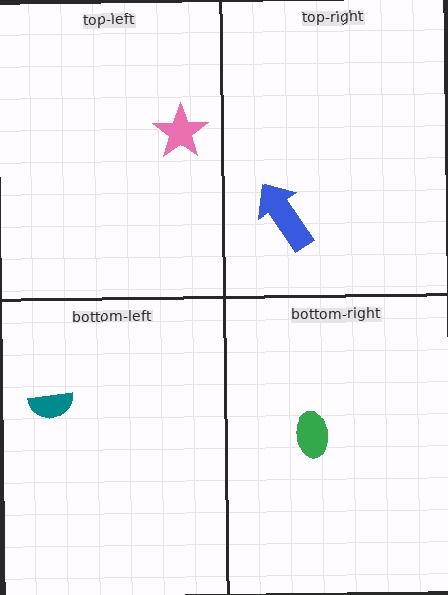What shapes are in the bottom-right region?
The green ellipse.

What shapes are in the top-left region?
The pink star.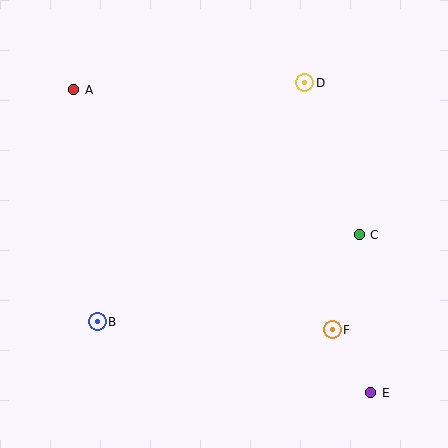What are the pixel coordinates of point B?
Point B is at (97, 322).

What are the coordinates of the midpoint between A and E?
The midpoint between A and E is at (222, 241).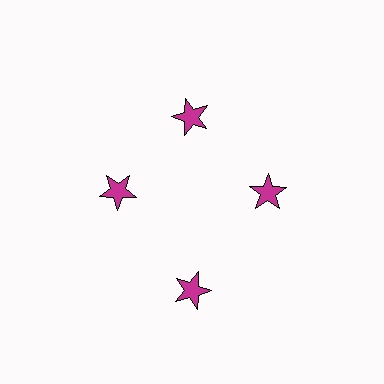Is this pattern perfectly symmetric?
No. The 4 magenta stars are arranged in a ring, but one element near the 6 o'clock position is pushed outward from the center, breaking the 4-fold rotational symmetry.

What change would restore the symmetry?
The symmetry would be restored by moving it inward, back onto the ring so that all 4 stars sit at equal angles and equal distance from the center.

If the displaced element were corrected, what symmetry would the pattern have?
It would have 4-fold rotational symmetry — the pattern would map onto itself every 90 degrees.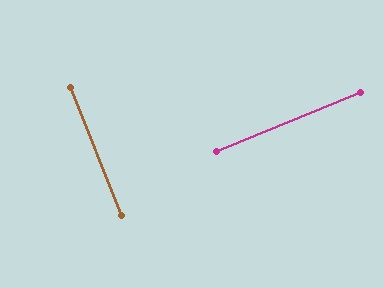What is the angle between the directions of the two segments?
Approximately 90 degrees.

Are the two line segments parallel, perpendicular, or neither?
Perpendicular — they meet at approximately 90°.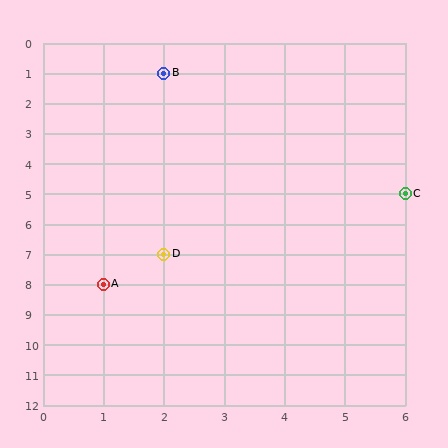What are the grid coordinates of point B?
Point B is at grid coordinates (2, 1).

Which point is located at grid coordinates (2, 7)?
Point D is at (2, 7).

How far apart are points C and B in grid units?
Points C and B are 4 columns and 4 rows apart (about 5.7 grid units diagonally).